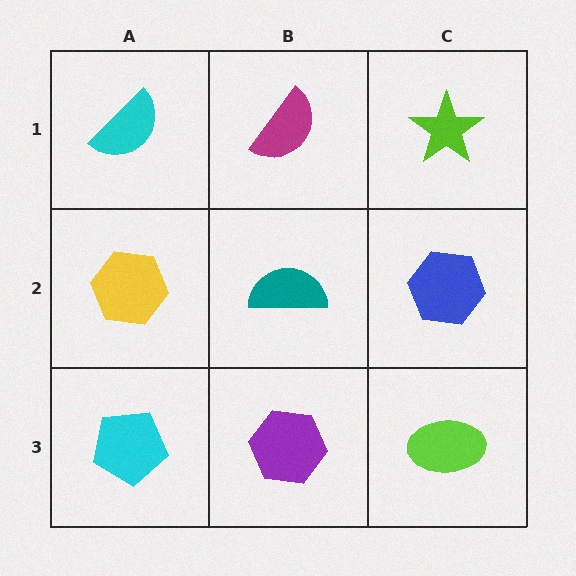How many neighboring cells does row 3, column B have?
3.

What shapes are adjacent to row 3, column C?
A blue hexagon (row 2, column C), a purple hexagon (row 3, column B).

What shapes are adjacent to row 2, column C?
A lime star (row 1, column C), a lime ellipse (row 3, column C), a teal semicircle (row 2, column B).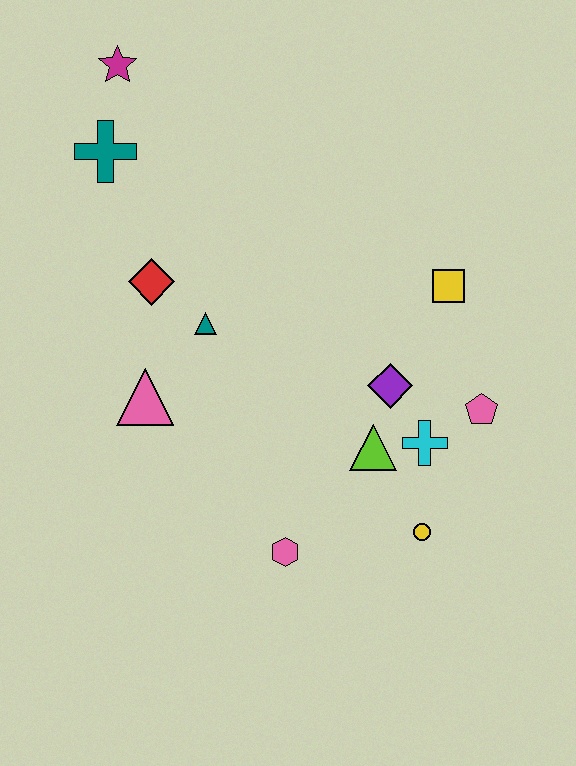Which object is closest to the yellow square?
The purple diamond is closest to the yellow square.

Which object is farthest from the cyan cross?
The magenta star is farthest from the cyan cross.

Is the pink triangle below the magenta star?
Yes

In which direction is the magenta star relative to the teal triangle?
The magenta star is above the teal triangle.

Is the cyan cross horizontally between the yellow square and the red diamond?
Yes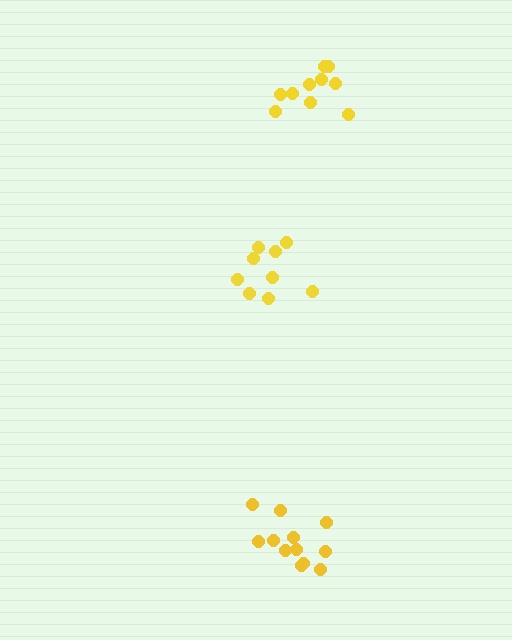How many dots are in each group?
Group 1: 9 dots, Group 2: 10 dots, Group 3: 12 dots (31 total).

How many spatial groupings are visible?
There are 3 spatial groupings.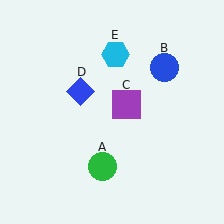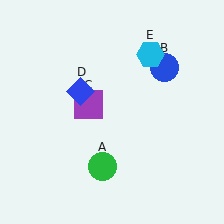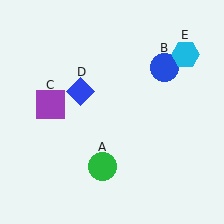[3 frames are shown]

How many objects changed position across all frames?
2 objects changed position: purple square (object C), cyan hexagon (object E).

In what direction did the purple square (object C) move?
The purple square (object C) moved left.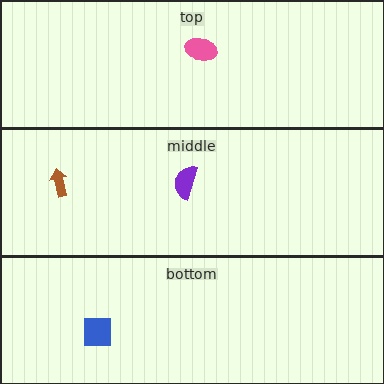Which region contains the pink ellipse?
The top region.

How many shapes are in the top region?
1.